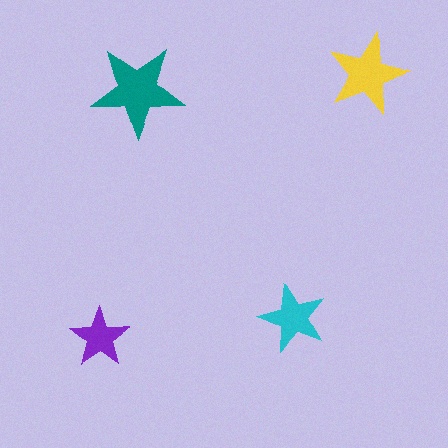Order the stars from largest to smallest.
the teal one, the yellow one, the cyan one, the purple one.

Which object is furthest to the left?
The purple star is leftmost.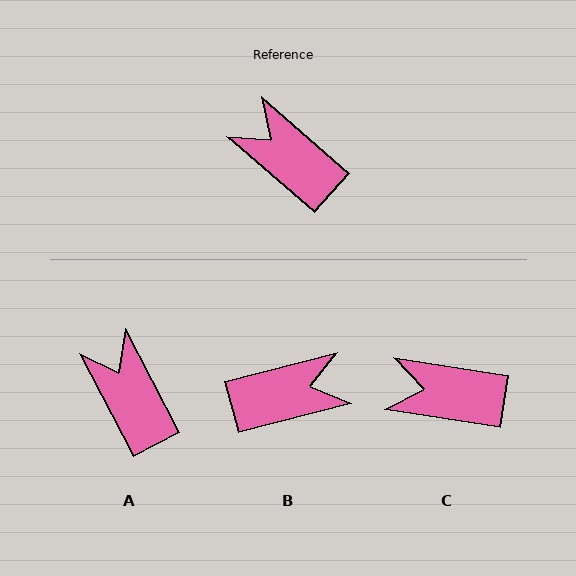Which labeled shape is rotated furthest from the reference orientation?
B, about 124 degrees away.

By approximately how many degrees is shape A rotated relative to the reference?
Approximately 21 degrees clockwise.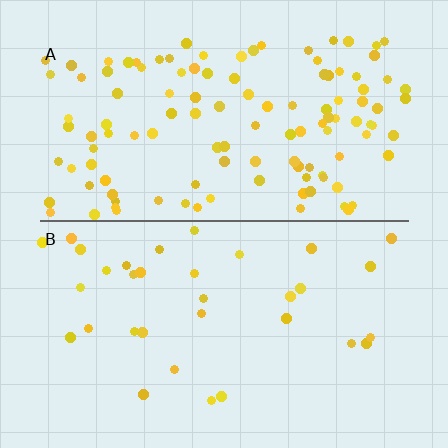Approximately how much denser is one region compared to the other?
Approximately 3.6× — region A over region B.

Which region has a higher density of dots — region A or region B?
A (the top).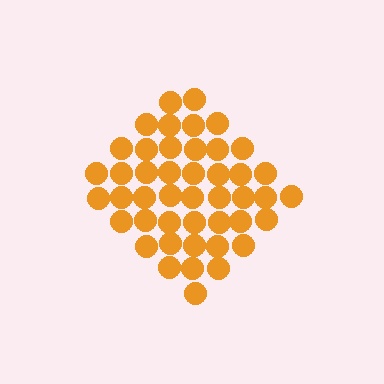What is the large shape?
The large shape is a diamond.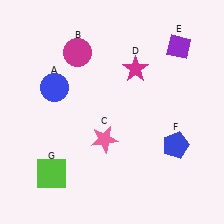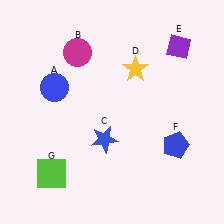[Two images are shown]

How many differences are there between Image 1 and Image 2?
There are 2 differences between the two images.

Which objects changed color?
C changed from pink to blue. D changed from magenta to yellow.